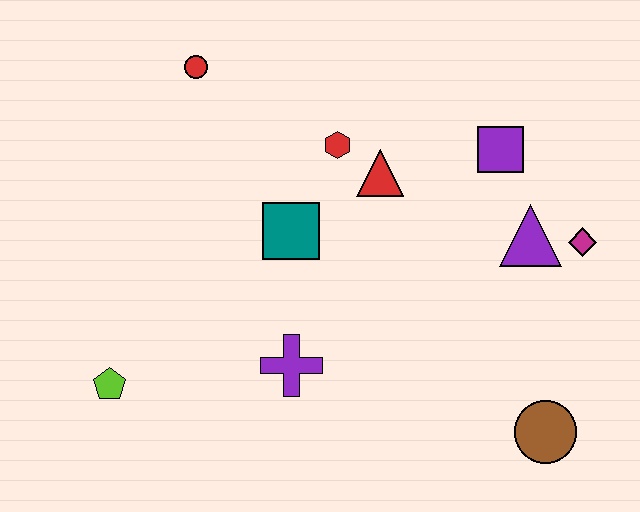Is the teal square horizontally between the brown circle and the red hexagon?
No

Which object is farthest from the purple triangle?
The lime pentagon is farthest from the purple triangle.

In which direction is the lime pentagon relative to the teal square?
The lime pentagon is to the left of the teal square.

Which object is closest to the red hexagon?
The red triangle is closest to the red hexagon.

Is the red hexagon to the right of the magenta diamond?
No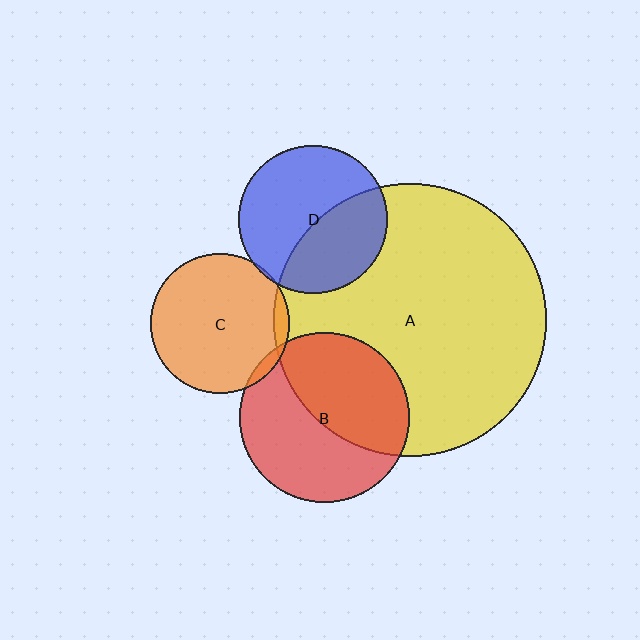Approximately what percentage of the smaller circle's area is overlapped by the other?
Approximately 5%.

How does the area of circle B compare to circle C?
Approximately 1.5 times.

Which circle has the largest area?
Circle A (yellow).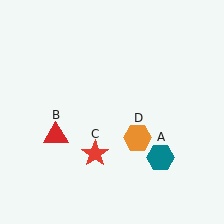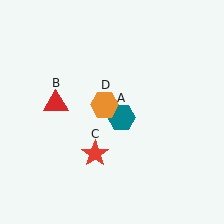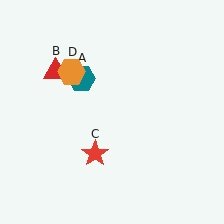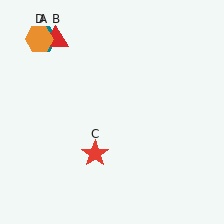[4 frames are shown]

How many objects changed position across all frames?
3 objects changed position: teal hexagon (object A), red triangle (object B), orange hexagon (object D).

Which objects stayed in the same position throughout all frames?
Red star (object C) remained stationary.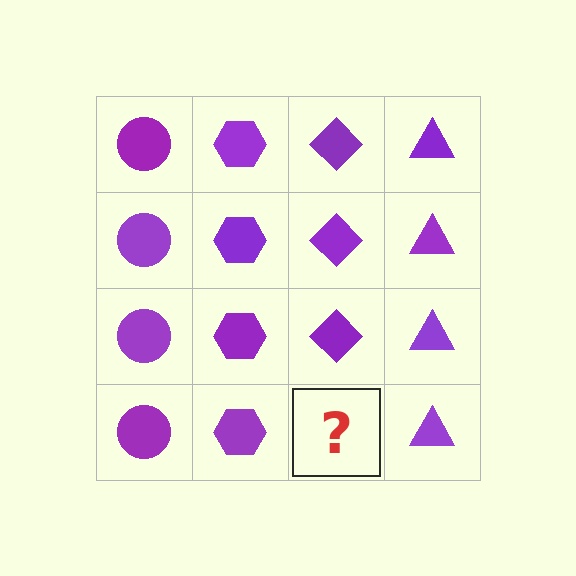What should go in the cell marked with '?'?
The missing cell should contain a purple diamond.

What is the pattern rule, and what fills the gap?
The rule is that each column has a consistent shape. The gap should be filled with a purple diamond.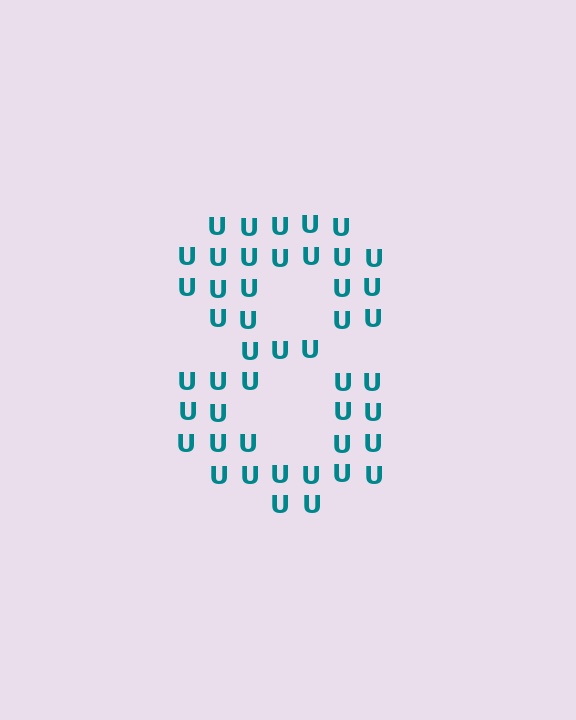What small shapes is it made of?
It is made of small letter U's.